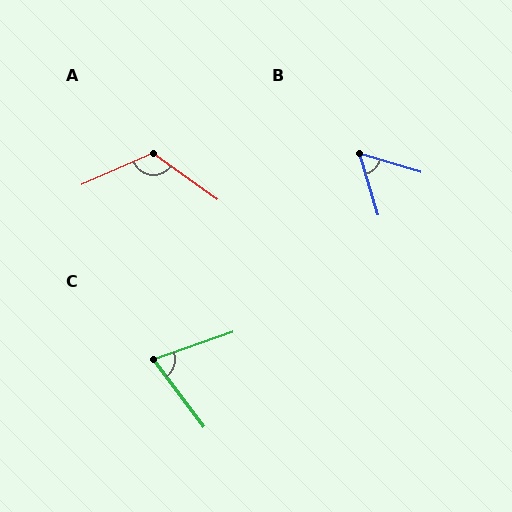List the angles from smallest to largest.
B (57°), C (72°), A (120°).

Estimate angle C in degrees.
Approximately 72 degrees.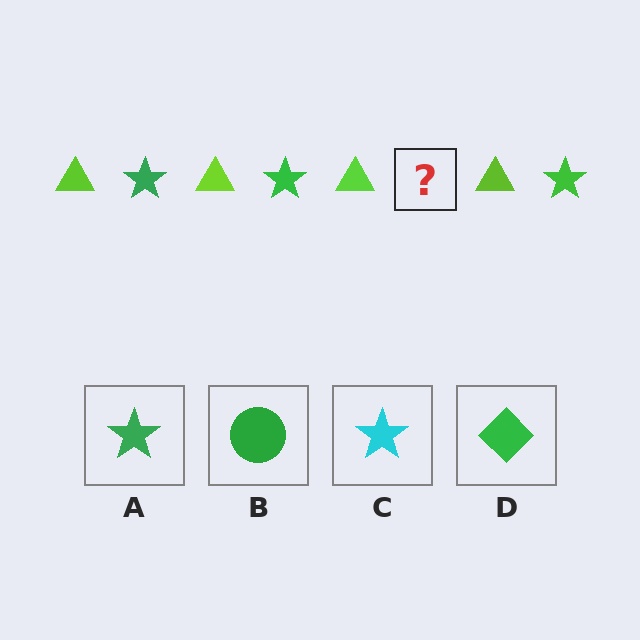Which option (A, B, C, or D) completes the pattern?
A.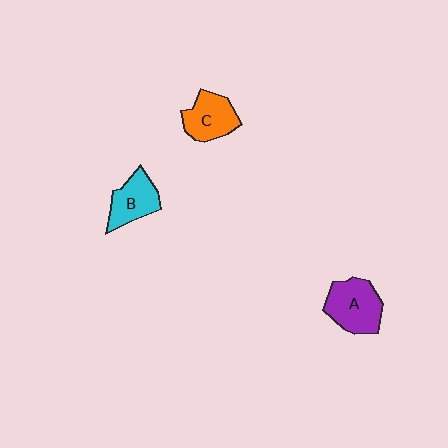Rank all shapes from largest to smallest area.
From largest to smallest: A (purple), C (orange), B (cyan).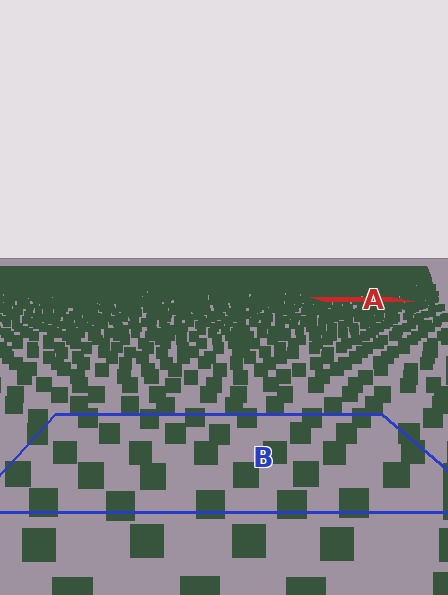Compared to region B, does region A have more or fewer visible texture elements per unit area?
Region A has more texture elements per unit area — they are packed more densely because it is farther away.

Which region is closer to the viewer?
Region B is closer. The texture elements there are larger and more spread out.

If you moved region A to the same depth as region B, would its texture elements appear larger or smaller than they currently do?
They would appear larger. At a closer depth, the same texture elements are projected at a bigger on-screen size.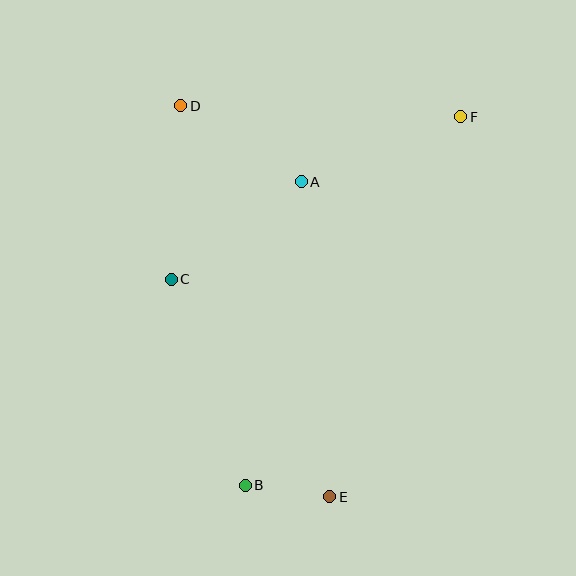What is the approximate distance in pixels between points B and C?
The distance between B and C is approximately 219 pixels.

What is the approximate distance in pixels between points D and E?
The distance between D and E is approximately 418 pixels.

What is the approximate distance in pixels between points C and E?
The distance between C and E is approximately 269 pixels.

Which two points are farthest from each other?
Points B and F are farthest from each other.